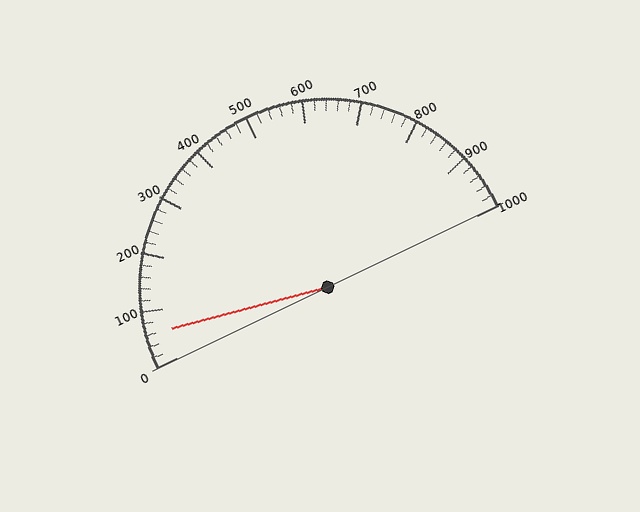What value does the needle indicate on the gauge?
The needle indicates approximately 60.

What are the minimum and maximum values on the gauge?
The gauge ranges from 0 to 1000.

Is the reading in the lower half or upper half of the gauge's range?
The reading is in the lower half of the range (0 to 1000).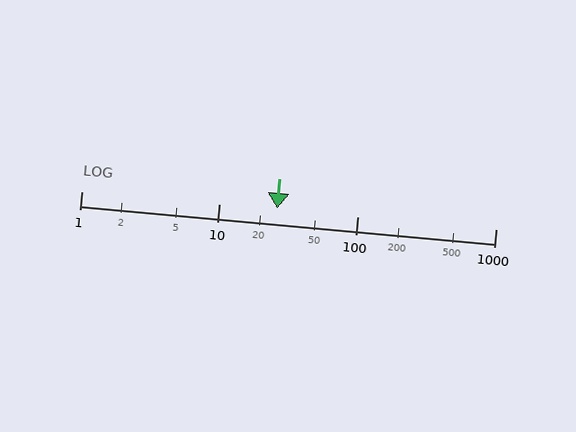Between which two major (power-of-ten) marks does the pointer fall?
The pointer is between 10 and 100.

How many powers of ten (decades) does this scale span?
The scale spans 3 decades, from 1 to 1000.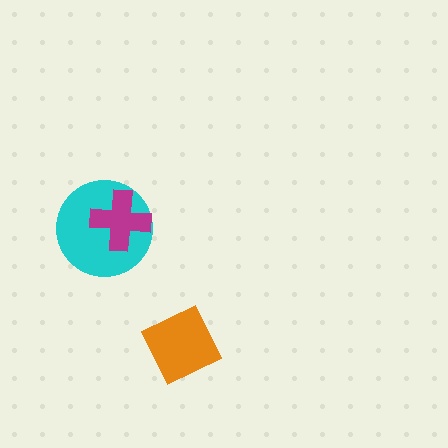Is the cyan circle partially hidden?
Yes, it is partially covered by another shape.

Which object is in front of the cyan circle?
The magenta cross is in front of the cyan circle.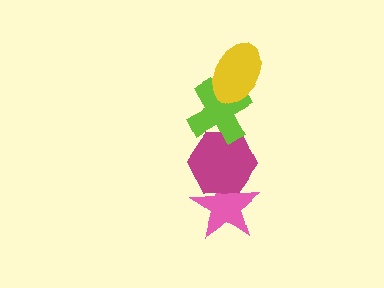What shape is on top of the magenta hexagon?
The lime cross is on top of the magenta hexagon.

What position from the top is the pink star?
The pink star is 4th from the top.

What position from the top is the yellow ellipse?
The yellow ellipse is 1st from the top.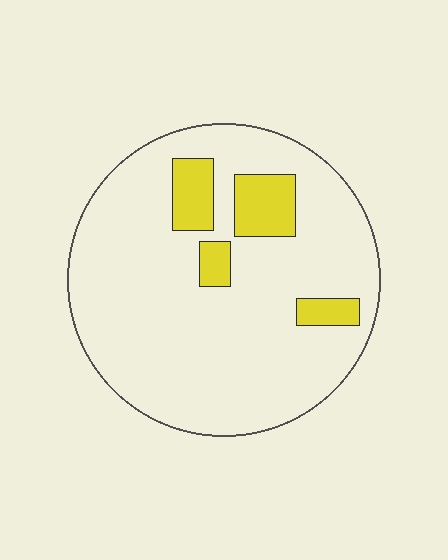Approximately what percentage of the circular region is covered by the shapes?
Approximately 15%.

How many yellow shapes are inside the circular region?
4.